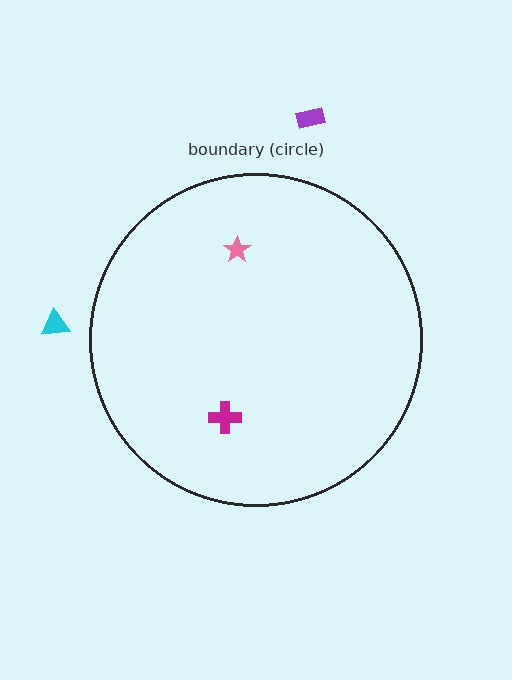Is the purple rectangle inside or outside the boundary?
Outside.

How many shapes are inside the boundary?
2 inside, 2 outside.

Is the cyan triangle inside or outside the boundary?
Outside.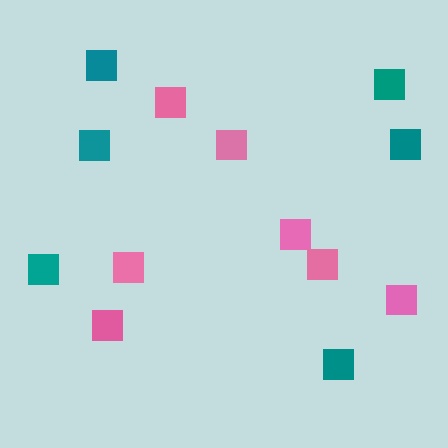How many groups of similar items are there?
There are 2 groups: one group of pink squares (7) and one group of teal squares (6).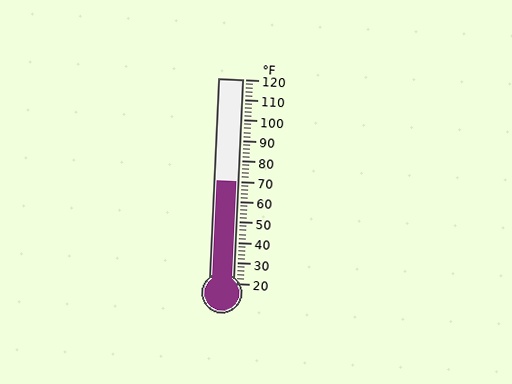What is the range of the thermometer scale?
The thermometer scale ranges from 20°F to 120°F.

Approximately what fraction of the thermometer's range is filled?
The thermometer is filled to approximately 50% of its range.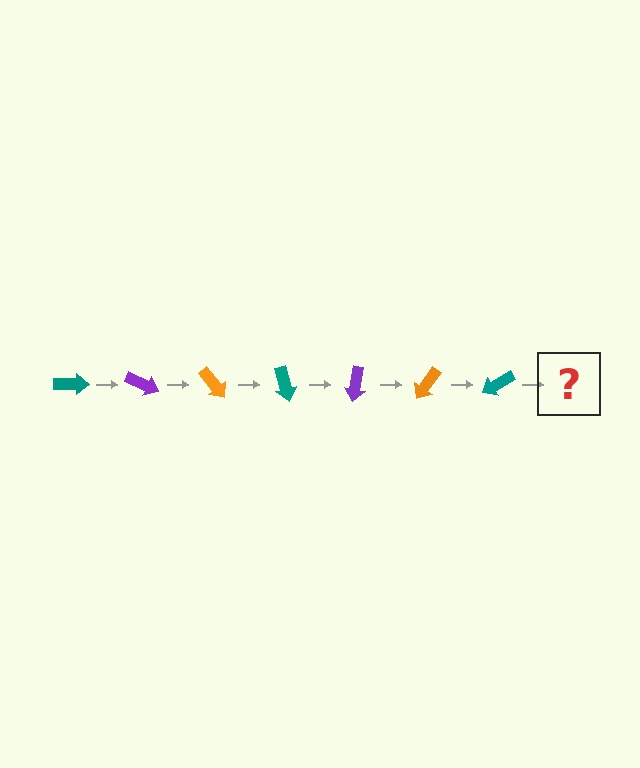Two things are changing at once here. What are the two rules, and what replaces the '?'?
The two rules are that it rotates 25 degrees each step and the color cycles through teal, purple, and orange. The '?' should be a purple arrow, rotated 175 degrees from the start.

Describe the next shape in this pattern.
It should be a purple arrow, rotated 175 degrees from the start.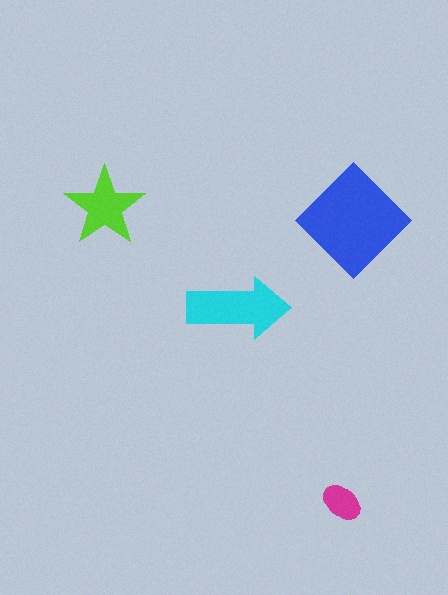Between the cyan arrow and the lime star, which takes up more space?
The cyan arrow.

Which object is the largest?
The blue diamond.